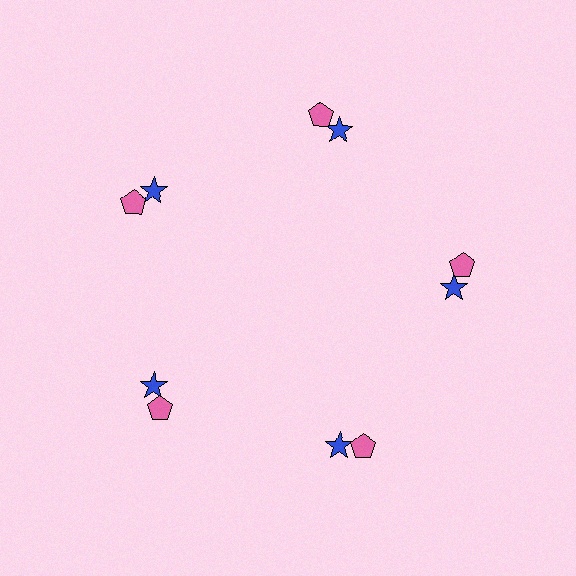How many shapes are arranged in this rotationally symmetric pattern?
There are 10 shapes, arranged in 5 groups of 2.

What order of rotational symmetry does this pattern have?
This pattern has 5-fold rotational symmetry.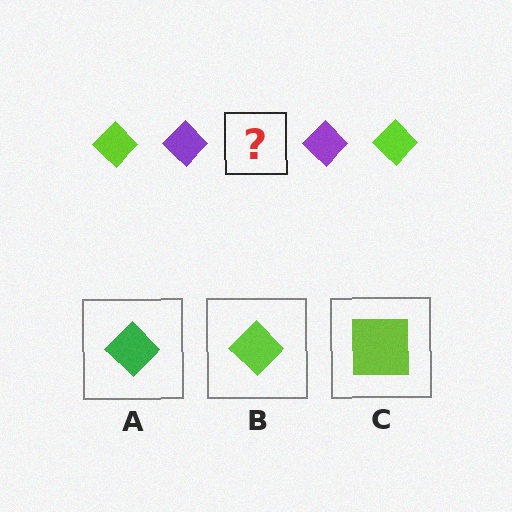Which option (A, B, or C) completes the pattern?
B.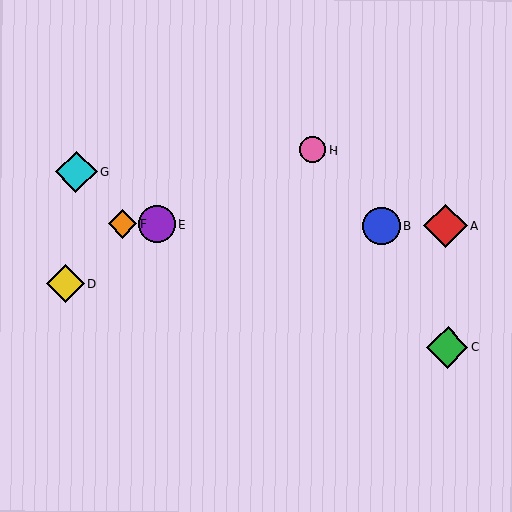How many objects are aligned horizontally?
4 objects (A, B, E, F) are aligned horizontally.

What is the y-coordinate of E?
Object E is at y≈224.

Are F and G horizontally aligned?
No, F is at y≈224 and G is at y≈171.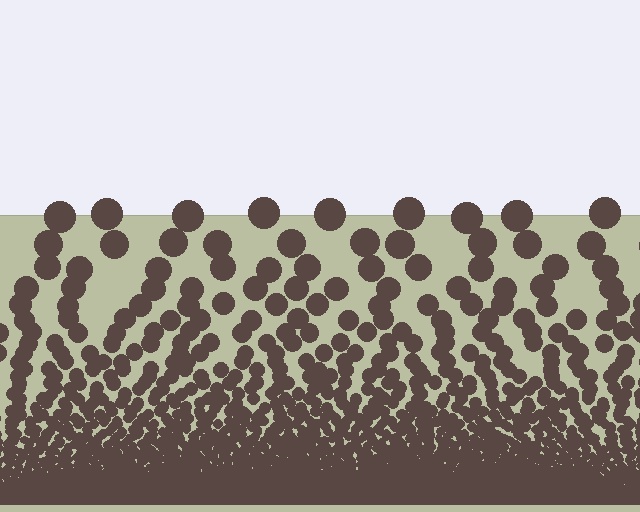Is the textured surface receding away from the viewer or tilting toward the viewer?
The surface appears to tilt toward the viewer. Texture elements get larger and sparser toward the top.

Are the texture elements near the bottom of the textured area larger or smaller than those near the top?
Smaller. The gradient is inverted — elements near the bottom are smaller and denser.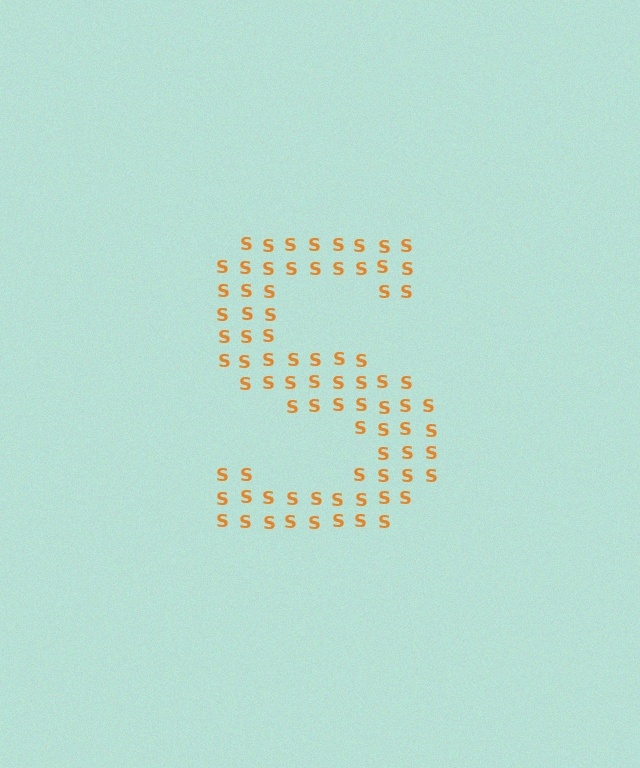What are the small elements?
The small elements are letter S's.